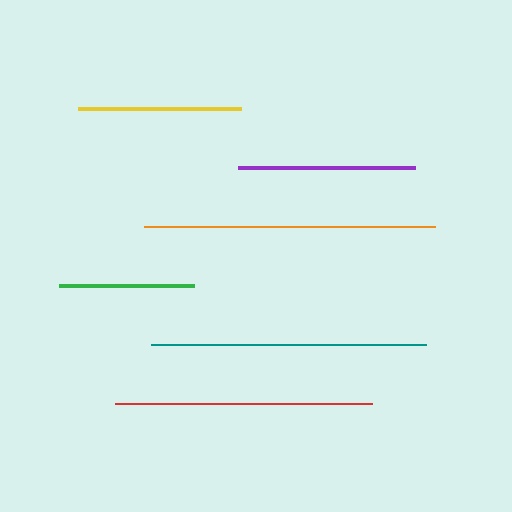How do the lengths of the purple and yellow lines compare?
The purple and yellow lines are approximately the same length.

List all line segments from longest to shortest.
From longest to shortest: orange, teal, red, purple, yellow, green.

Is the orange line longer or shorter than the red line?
The orange line is longer than the red line.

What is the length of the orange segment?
The orange segment is approximately 291 pixels long.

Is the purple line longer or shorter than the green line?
The purple line is longer than the green line.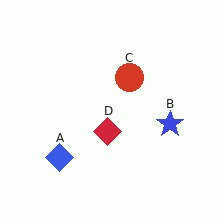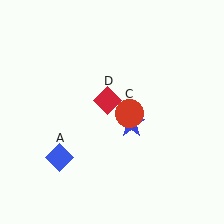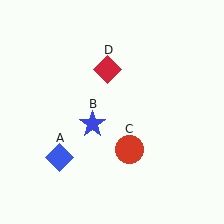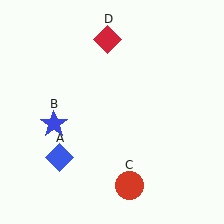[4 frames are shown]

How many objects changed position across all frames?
3 objects changed position: blue star (object B), red circle (object C), red diamond (object D).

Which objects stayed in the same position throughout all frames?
Blue diamond (object A) remained stationary.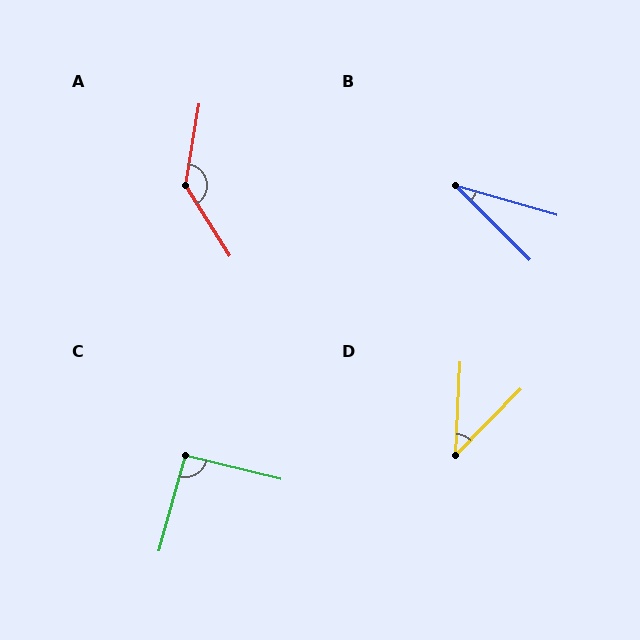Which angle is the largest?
A, at approximately 138 degrees.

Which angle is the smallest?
B, at approximately 29 degrees.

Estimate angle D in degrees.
Approximately 42 degrees.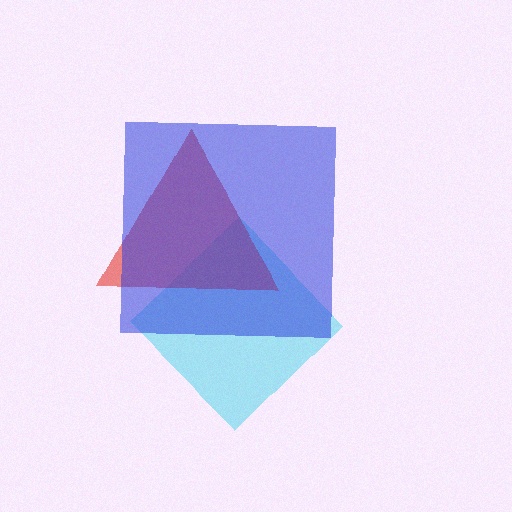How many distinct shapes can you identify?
There are 3 distinct shapes: a cyan diamond, a red triangle, a blue square.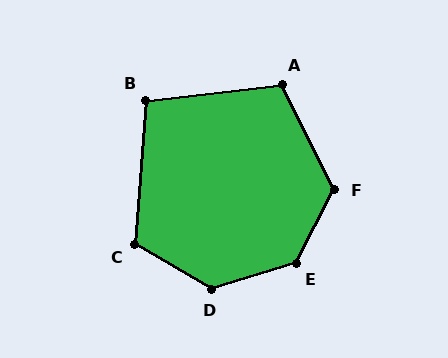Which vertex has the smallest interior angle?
B, at approximately 101 degrees.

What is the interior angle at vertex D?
Approximately 133 degrees (obtuse).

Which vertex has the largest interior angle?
E, at approximately 135 degrees.